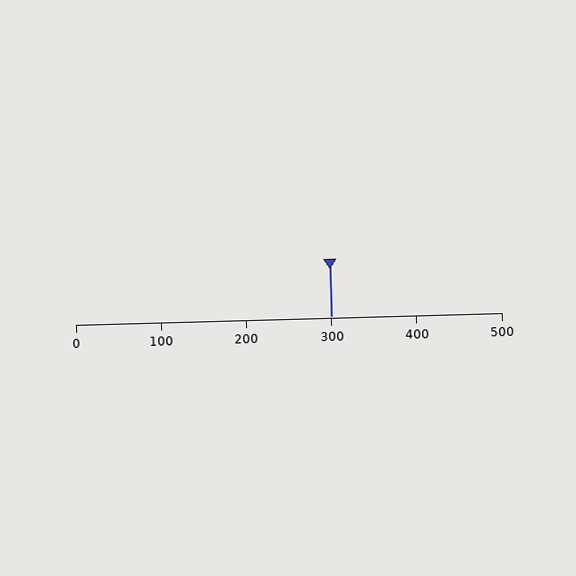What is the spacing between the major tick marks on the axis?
The major ticks are spaced 100 apart.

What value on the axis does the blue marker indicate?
The marker indicates approximately 300.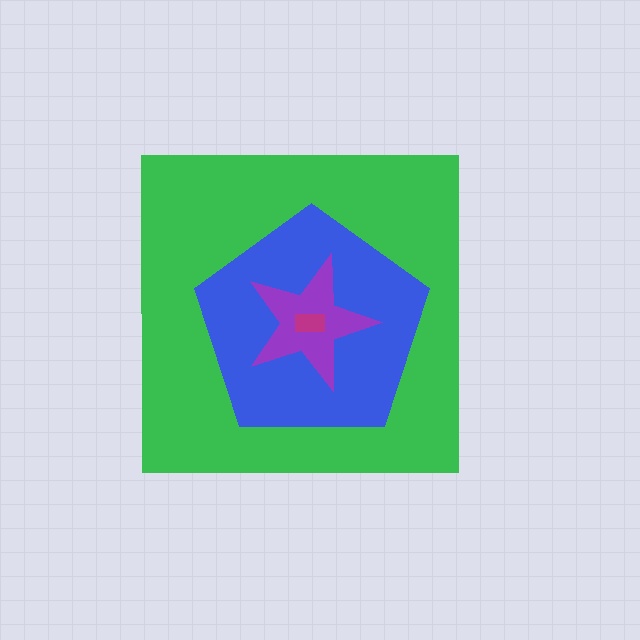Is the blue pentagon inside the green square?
Yes.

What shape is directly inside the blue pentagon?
The purple star.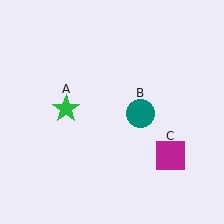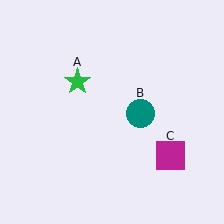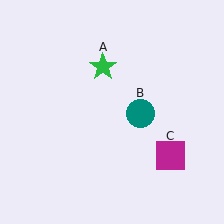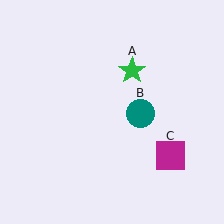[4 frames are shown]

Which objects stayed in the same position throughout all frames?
Teal circle (object B) and magenta square (object C) remained stationary.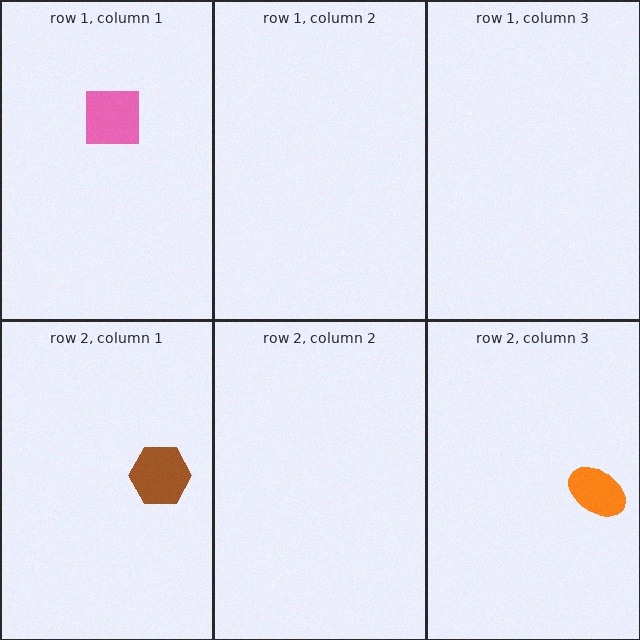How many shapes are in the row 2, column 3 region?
1.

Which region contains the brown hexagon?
The row 2, column 1 region.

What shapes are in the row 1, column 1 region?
The pink square.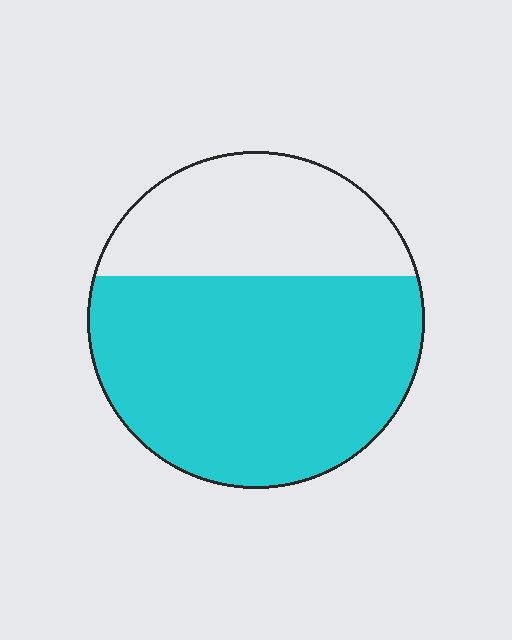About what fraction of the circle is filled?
About two thirds (2/3).